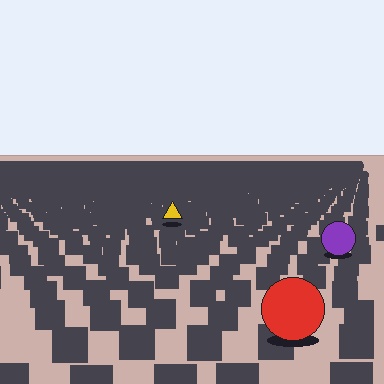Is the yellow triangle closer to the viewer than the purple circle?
No. The purple circle is closer — you can tell from the texture gradient: the ground texture is coarser near it.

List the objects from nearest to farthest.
From nearest to farthest: the red circle, the purple circle, the yellow triangle.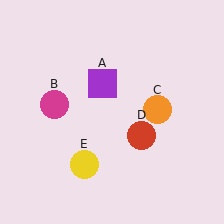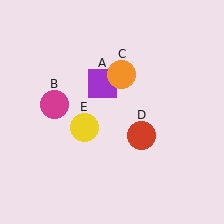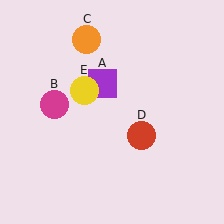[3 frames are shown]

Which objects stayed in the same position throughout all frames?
Purple square (object A) and magenta circle (object B) and red circle (object D) remained stationary.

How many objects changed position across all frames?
2 objects changed position: orange circle (object C), yellow circle (object E).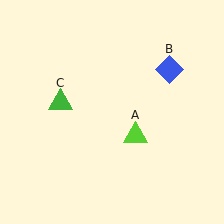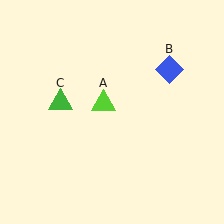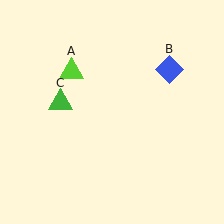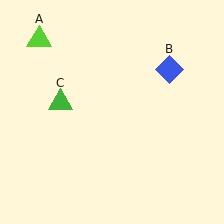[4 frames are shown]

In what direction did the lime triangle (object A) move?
The lime triangle (object A) moved up and to the left.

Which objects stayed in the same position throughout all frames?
Blue diamond (object B) and green triangle (object C) remained stationary.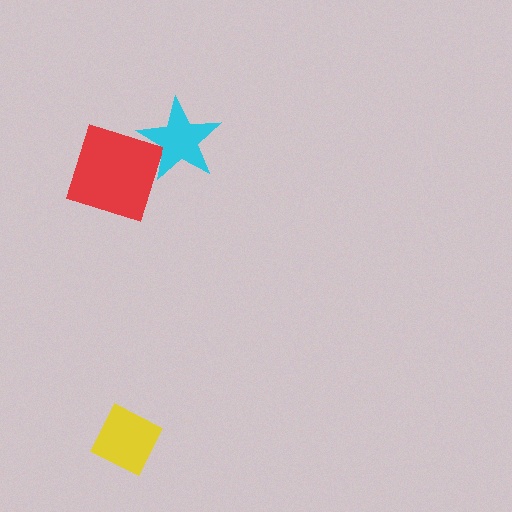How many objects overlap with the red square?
1 object overlaps with the red square.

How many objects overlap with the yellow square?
0 objects overlap with the yellow square.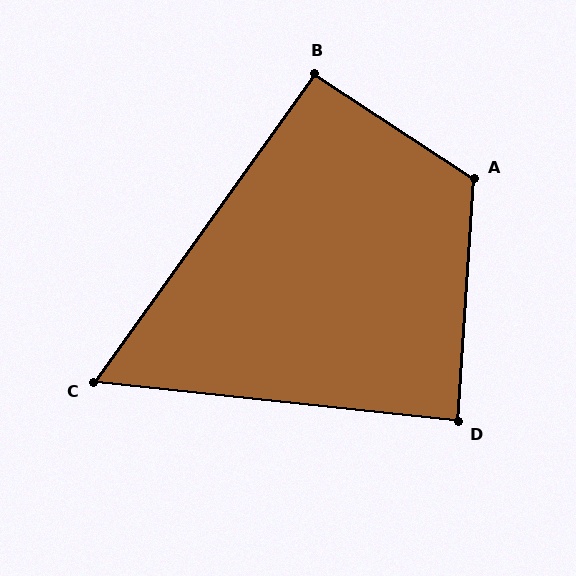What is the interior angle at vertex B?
Approximately 92 degrees (approximately right).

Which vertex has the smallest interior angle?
C, at approximately 61 degrees.